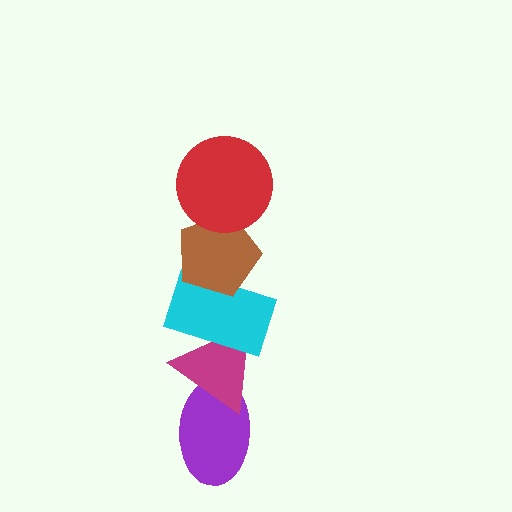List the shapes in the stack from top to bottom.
From top to bottom: the red circle, the brown pentagon, the cyan rectangle, the magenta triangle, the purple ellipse.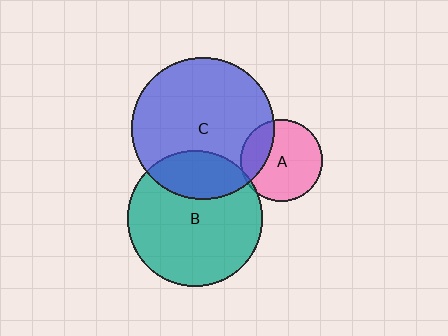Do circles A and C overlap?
Yes.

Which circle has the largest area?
Circle C (blue).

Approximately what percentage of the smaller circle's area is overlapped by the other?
Approximately 25%.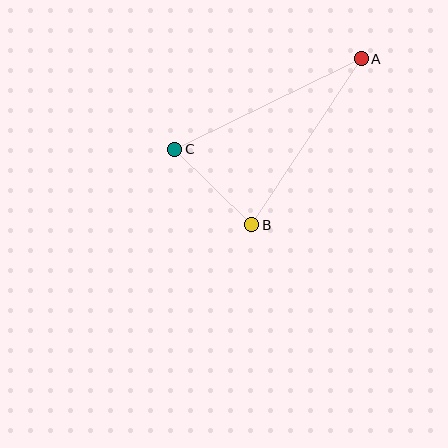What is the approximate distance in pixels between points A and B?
The distance between A and B is approximately 199 pixels.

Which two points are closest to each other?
Points B and C are closest to each other.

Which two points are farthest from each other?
Points A and C are farthest from each other.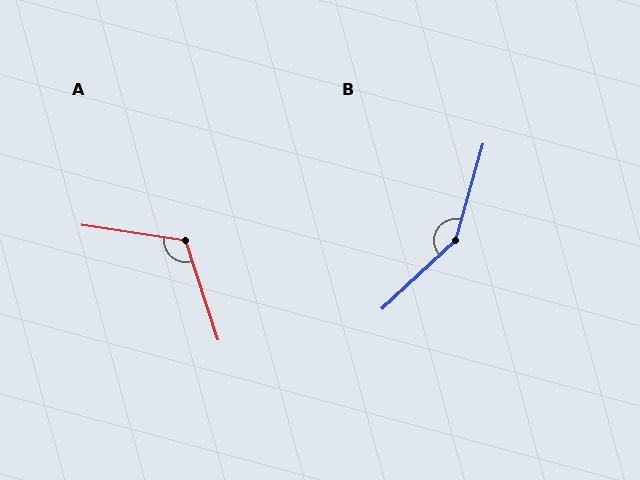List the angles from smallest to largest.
A (116°), B (149°).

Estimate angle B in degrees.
Approximately 149 degrees.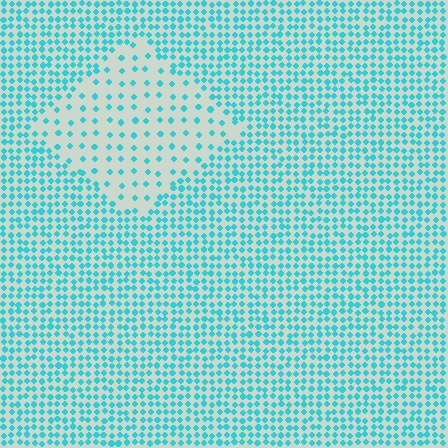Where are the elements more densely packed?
The elements are more densely packed outside the diamond boundary.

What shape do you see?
I see a diamond.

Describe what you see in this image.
The image contains small cyan elements arranged at two different densities. A diamond-shaped region is visible where the elements are less densely packed than the surrounding area.